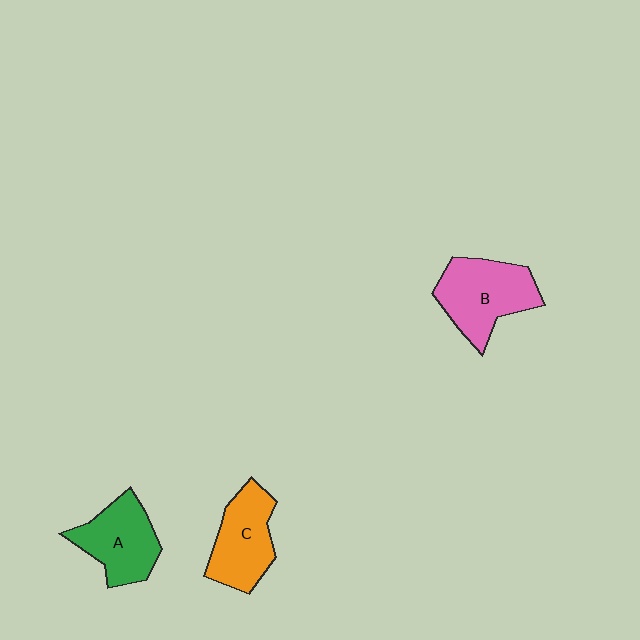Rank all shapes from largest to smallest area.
From largest to smallest: B (pink), C (orange), A (green).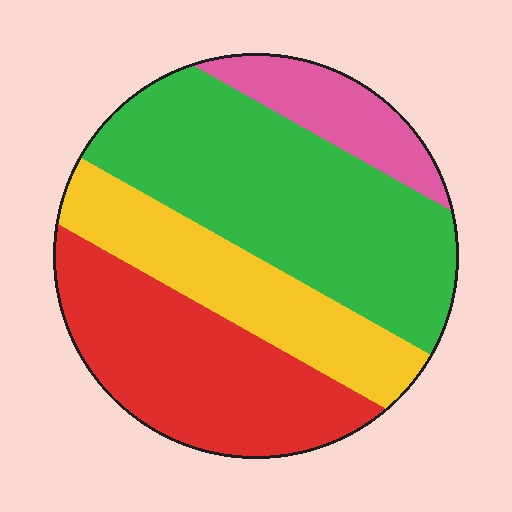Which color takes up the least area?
Pink, at roughly 10%.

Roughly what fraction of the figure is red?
Red takes up about one quarter (1/4) of the figure.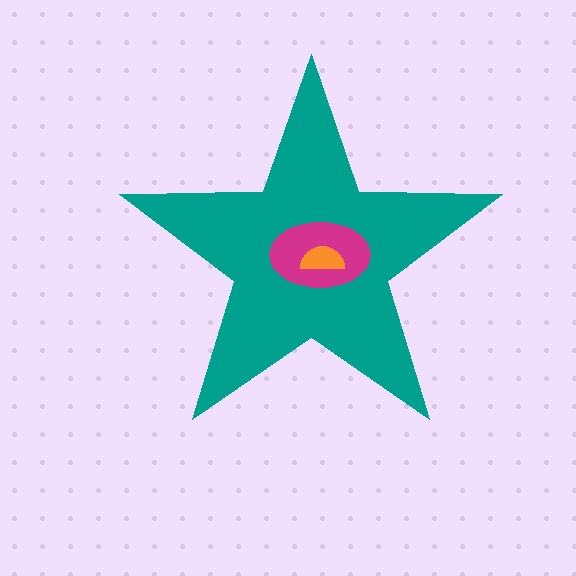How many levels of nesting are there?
3.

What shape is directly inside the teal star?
The magenta ellipse.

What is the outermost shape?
The teal star.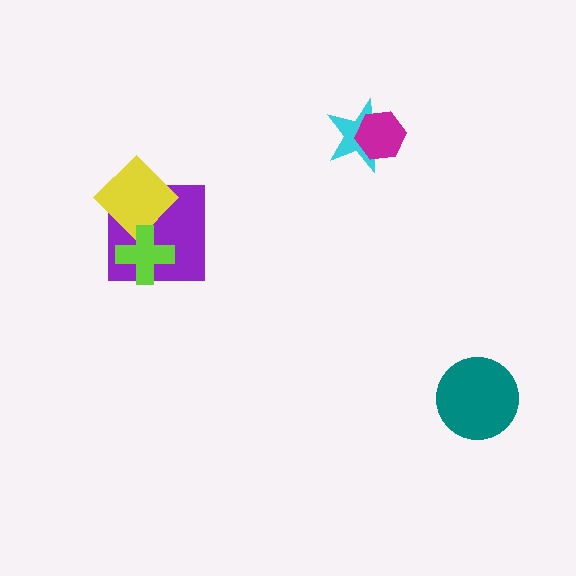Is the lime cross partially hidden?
No, no other shape covers it.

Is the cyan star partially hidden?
Yes, it is partially covered by another shape.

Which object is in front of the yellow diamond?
The lime cross is in front of the yellow diamond.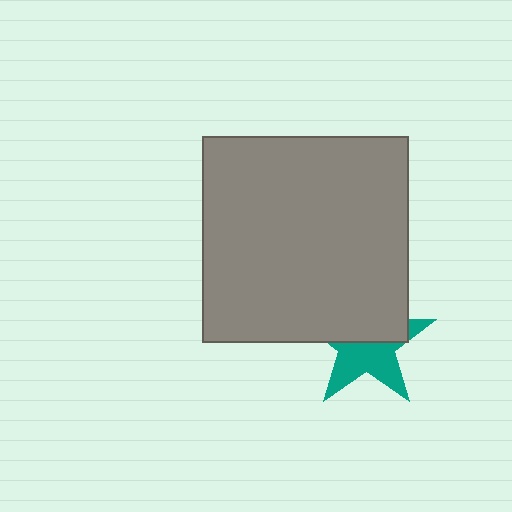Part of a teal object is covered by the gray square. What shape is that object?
It is a star.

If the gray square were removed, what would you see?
You would see the complete teal star.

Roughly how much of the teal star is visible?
About half of it is visible (roughly 49%).